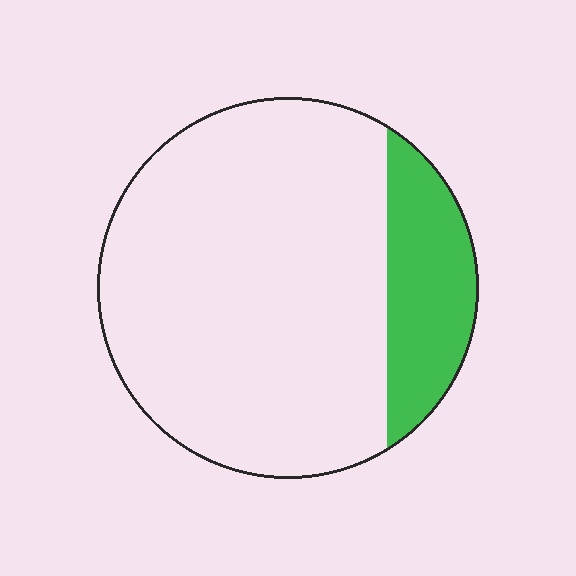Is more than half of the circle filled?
No.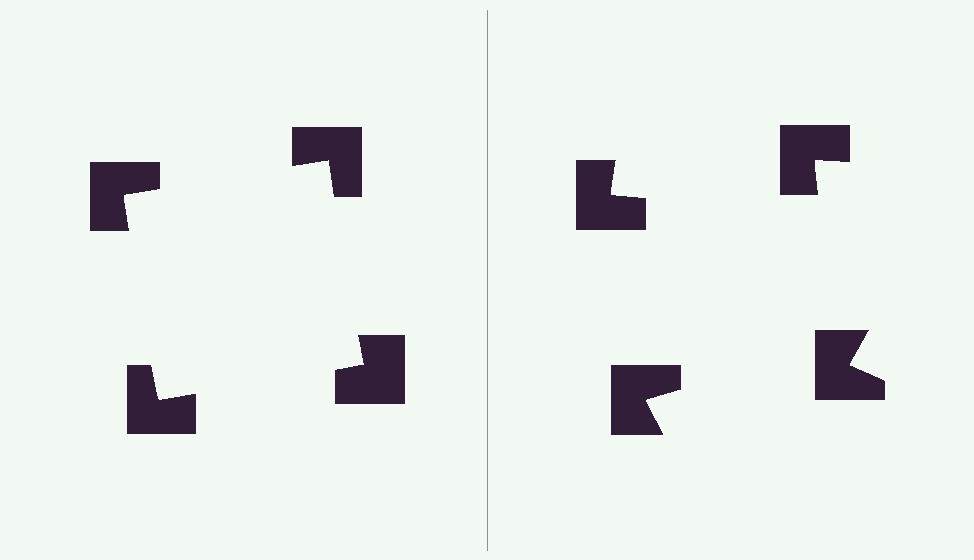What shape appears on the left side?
An illusory square.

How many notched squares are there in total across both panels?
8 — 4 on each side.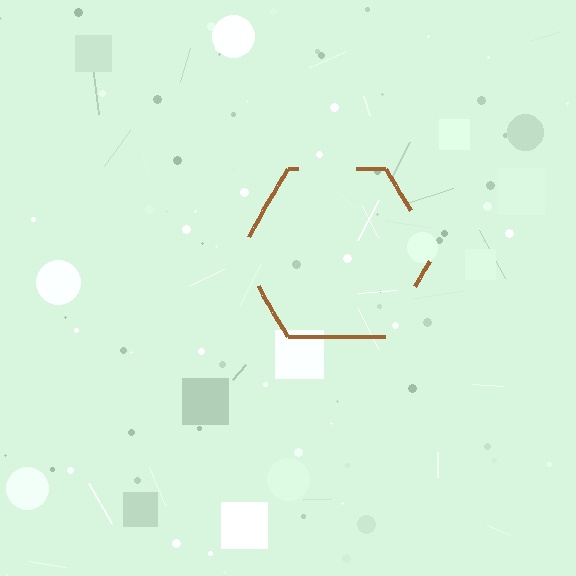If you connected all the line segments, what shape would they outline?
They would outline a hexagon.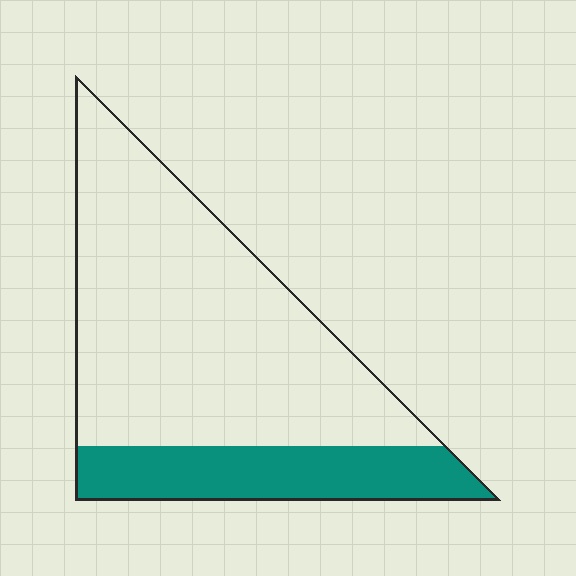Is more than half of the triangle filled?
No.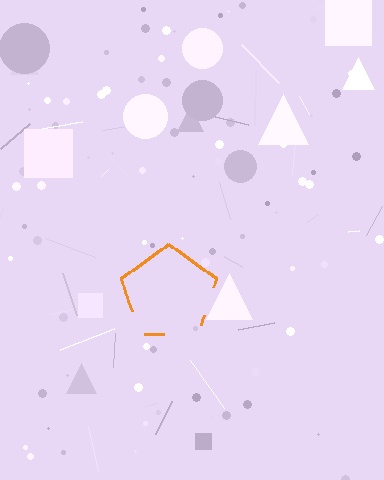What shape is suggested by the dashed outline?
The dashed outline suggests a pentagon.